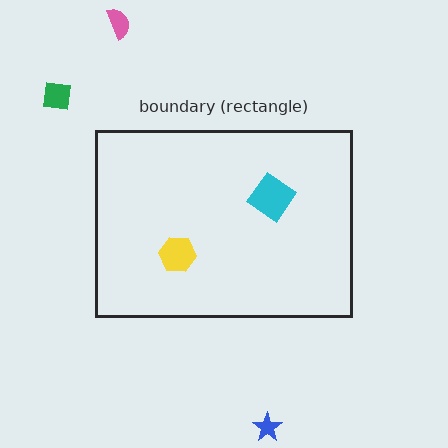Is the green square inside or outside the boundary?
Outside.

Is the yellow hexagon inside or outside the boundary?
Inside.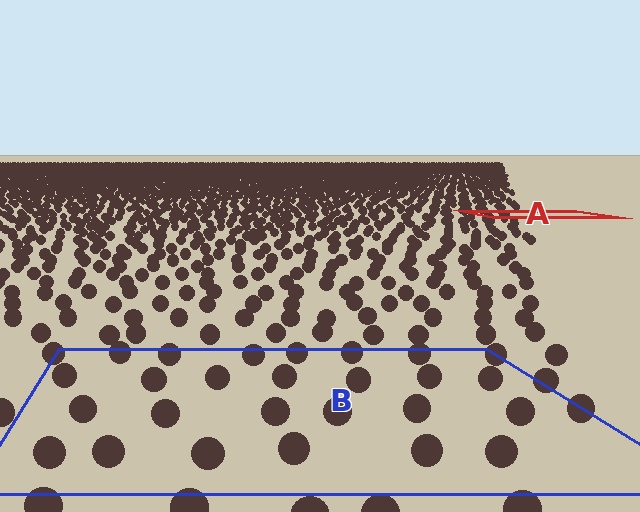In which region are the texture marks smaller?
The texture marks are smaller in region A, because it is farther away.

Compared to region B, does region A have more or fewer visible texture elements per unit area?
Region A has more texture elements per unit area — they are packed more densely because it is farther away.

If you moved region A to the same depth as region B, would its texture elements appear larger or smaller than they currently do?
They would appear larger. At a closer depth, the same texture elements are projected at a bigger on-screen size.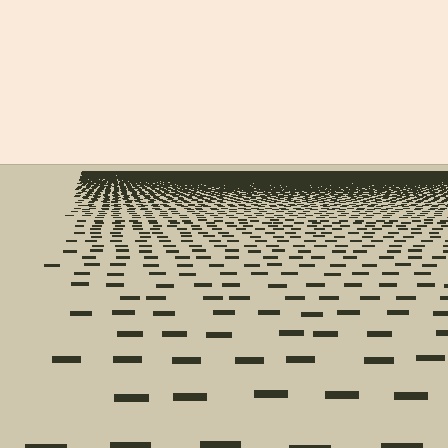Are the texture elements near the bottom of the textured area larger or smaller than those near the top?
Larger. Near the bottom, elements are closer to the viewer and appear at a bigger on-screen size.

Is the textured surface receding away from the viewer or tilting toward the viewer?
The surface is receding away from the viewer. Texture elements get smaller and denser toward the top.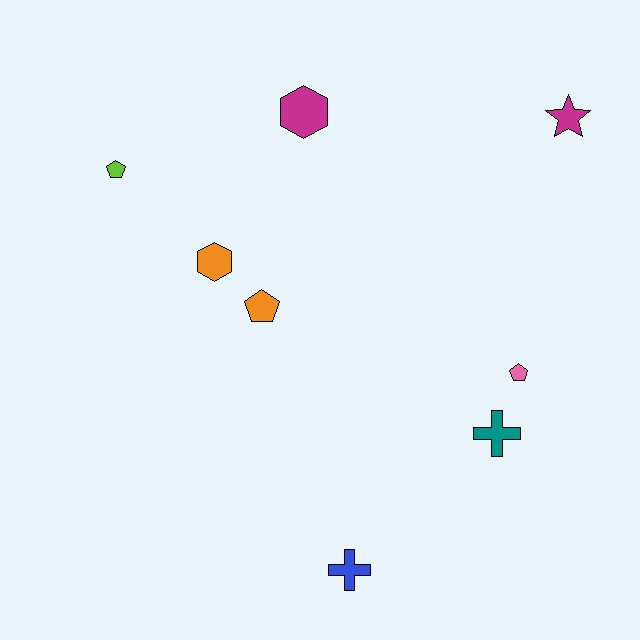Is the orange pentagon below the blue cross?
No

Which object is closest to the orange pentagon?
The orange hexagon is closest to the orange pentagon.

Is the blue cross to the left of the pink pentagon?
Yes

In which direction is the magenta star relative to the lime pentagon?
The magenta star is to the right of the lime pentagon.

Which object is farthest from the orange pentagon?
The magenta star is farthest from the orange pentagon.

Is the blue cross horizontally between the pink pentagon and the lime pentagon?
Yes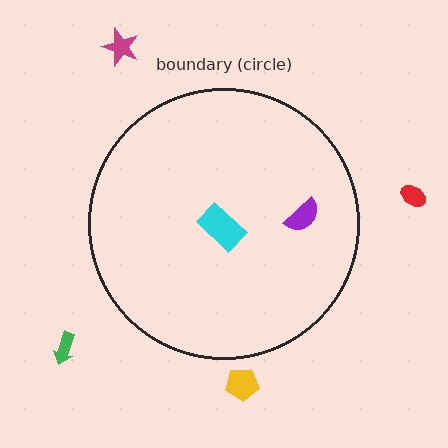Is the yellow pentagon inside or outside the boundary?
Outside.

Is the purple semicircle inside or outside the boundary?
Inside.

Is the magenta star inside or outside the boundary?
Outside.